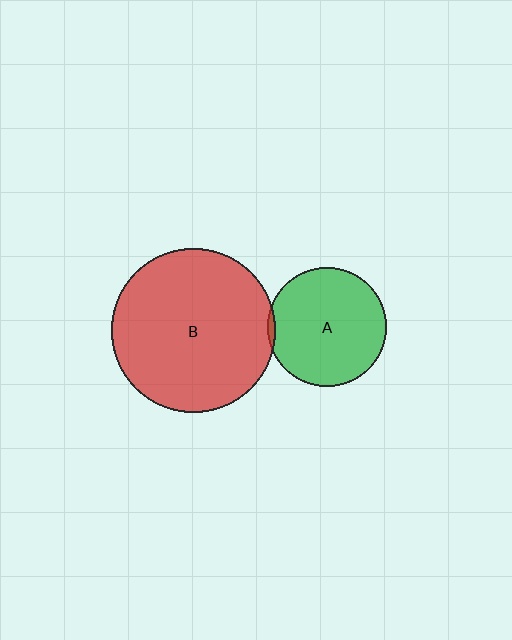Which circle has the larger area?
Circle B (red).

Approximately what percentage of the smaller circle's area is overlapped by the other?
Approximately 5%.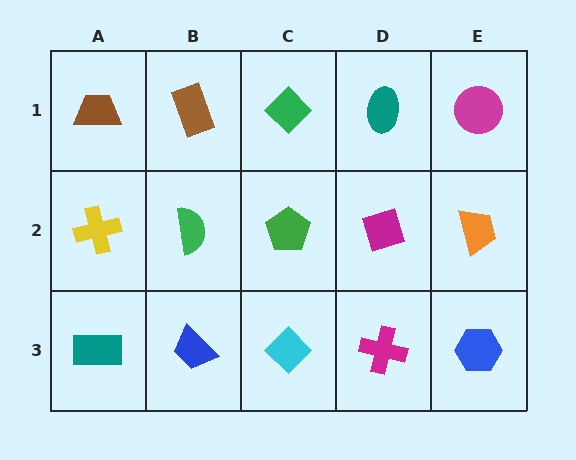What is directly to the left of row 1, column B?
A brown trapezoid.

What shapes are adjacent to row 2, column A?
A brown trapezoid (row 1, column A), a teal rectangle (row 3, column A), a green semicircle (row 2, column B).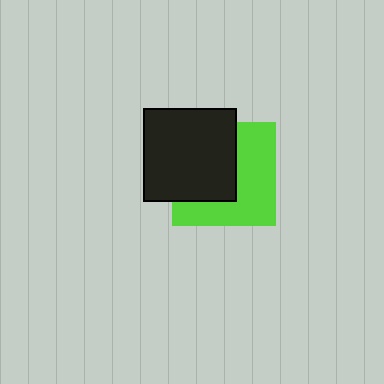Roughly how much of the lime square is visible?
About half of it is visible (roughly 51%).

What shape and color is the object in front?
The object in front is a black square.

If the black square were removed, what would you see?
You would see the complete lime square.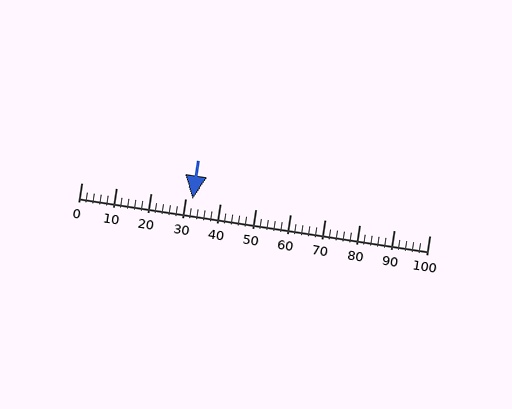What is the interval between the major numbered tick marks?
The major tick marks are spaced 10 units apart.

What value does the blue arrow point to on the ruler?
The blue arrow points to approximately 32.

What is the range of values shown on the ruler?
The ruler shows values from 0 to 100.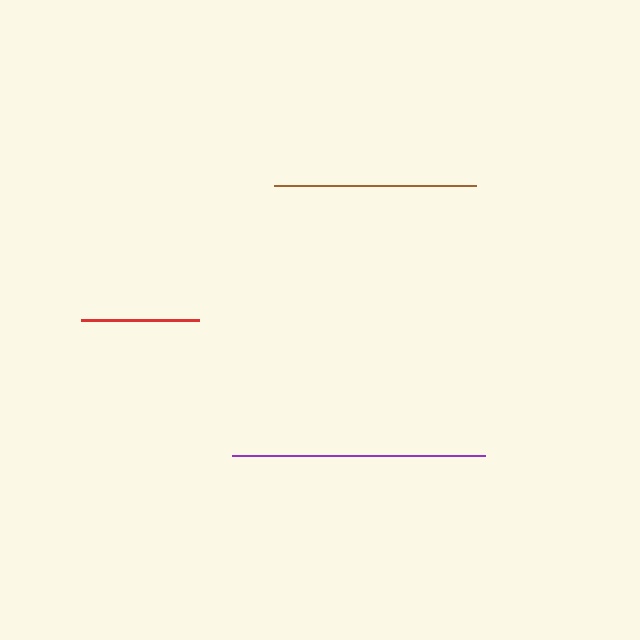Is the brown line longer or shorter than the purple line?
The purple line is longer than the brown line.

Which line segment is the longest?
The purple line is the longest at approximately 253 pixels.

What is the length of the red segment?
The red segment is approximately 118 pixels long.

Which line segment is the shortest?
The red line is the shortest at approximately 118 pixels.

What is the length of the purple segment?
The purple segment is approximately 253 pixels long.